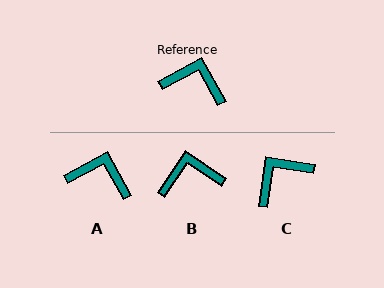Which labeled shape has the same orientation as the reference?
A.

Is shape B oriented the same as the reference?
No, it is off by about 27 degrees.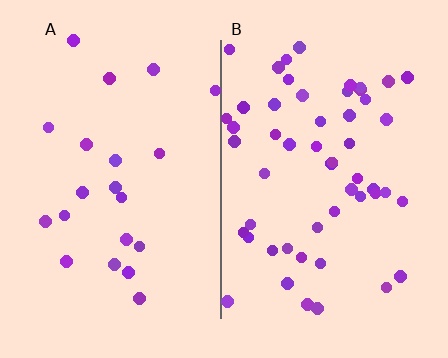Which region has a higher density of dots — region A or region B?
B (the right).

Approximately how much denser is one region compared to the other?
Approximately 2.5× — region B over region A.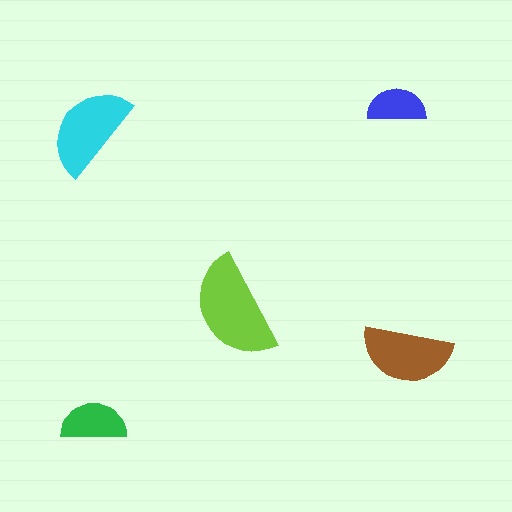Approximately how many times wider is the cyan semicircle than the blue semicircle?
About 1.5 times wider.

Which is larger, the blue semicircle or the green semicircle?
The green one.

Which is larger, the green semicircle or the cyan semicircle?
The cyan one.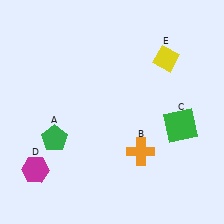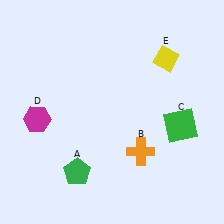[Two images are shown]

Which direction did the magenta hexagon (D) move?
The magenta hexagon (D) moved up.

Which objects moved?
The objects that moved are: the green pentagon (A), the magenta hexagon (D).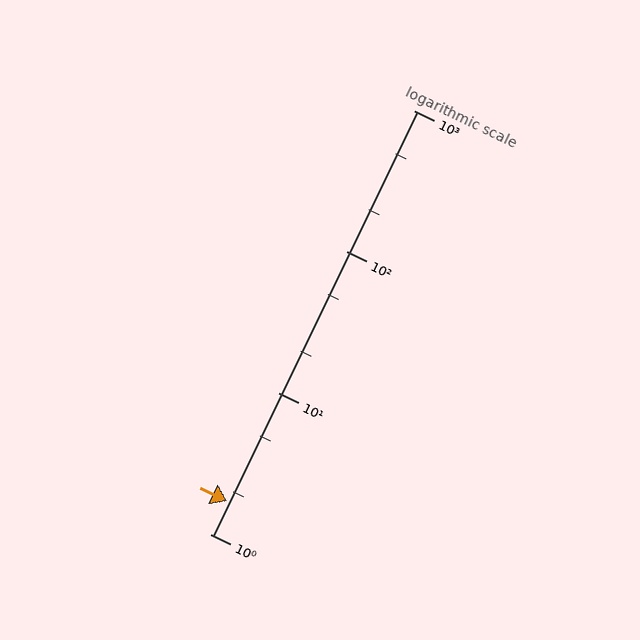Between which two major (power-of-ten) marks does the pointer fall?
The pointer is between 1 and 10.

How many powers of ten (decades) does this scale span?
The scale spans 3 decades, from 1 to 1000.